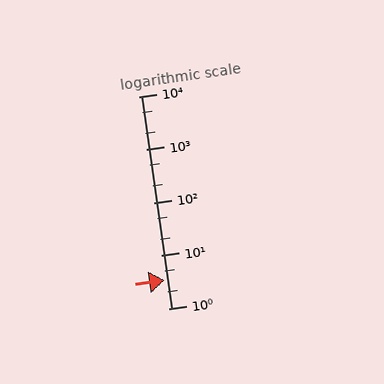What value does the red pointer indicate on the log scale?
The pointer indicates approximately 3.4.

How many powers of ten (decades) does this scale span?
The scale spans 4 decades, from 1 to 10000.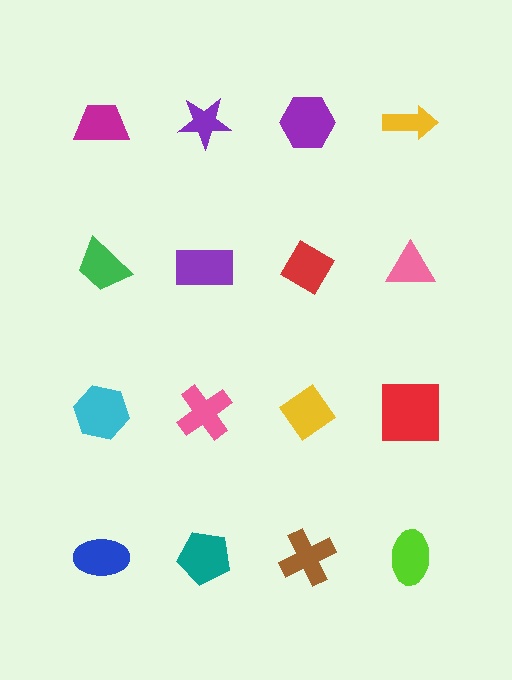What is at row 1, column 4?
A yellow arrow.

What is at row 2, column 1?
A green trapezoid.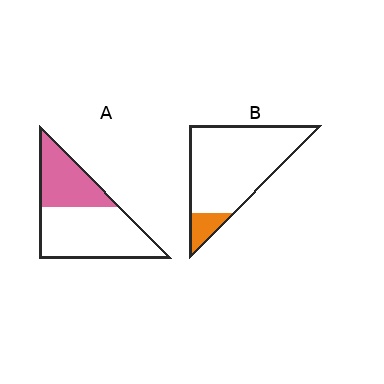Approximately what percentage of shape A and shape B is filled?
A is approximately 40% and B is approximately 10%.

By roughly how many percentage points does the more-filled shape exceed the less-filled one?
By roughly 25 percentage points (A over B).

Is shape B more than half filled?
No.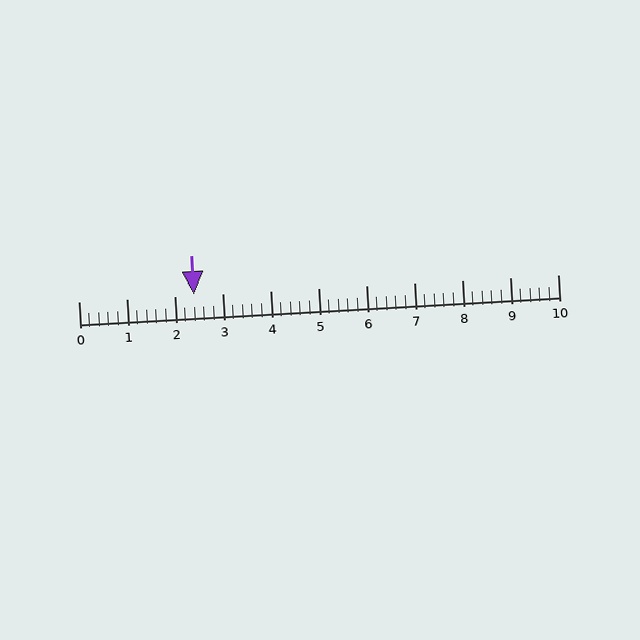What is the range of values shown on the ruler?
The ruler shows values from 0 to 10.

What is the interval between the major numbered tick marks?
The major tick marks are spaced 1 units apart.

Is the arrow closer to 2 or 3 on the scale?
The arrow is closer to 2.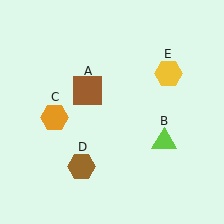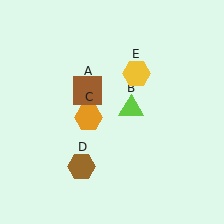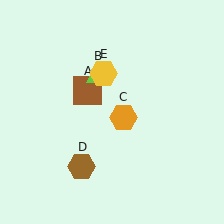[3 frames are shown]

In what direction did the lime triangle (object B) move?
The lime triangle (object B) moved up and to the left.